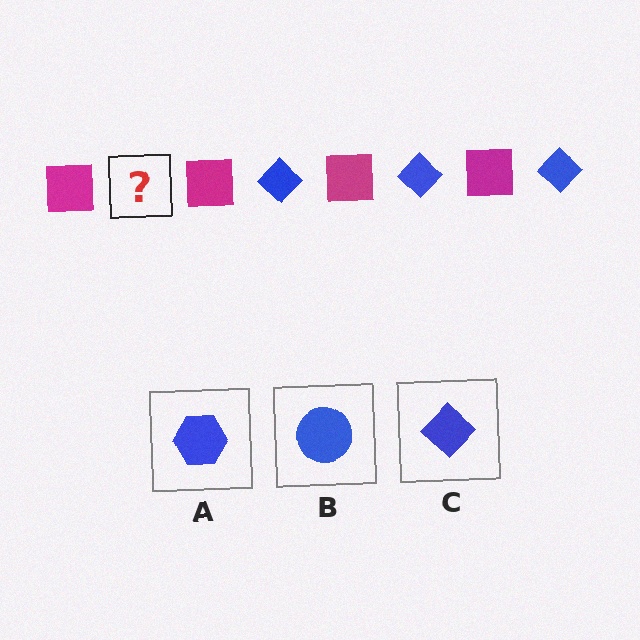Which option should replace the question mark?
Option C.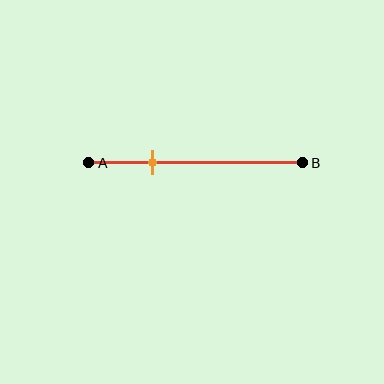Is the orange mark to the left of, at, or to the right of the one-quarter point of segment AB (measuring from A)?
The orange mark is to the right of the one-quarter point of segment AB.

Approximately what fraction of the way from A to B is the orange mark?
The orange mark is approximately 30% of the way from A to B.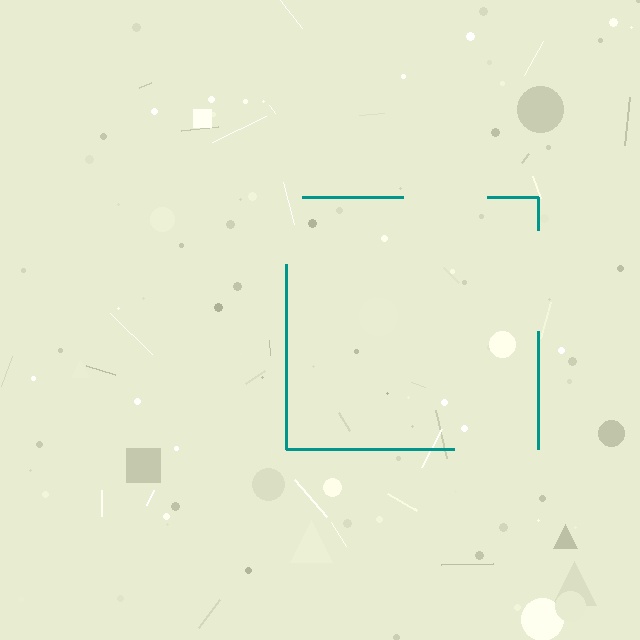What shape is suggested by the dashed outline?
The dashed outline suggests a square.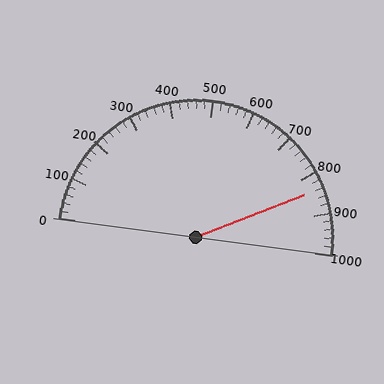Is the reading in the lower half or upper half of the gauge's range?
The reading is in the upper half of the range (0 to 1000).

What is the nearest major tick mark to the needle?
The nearest major tick mark is 800.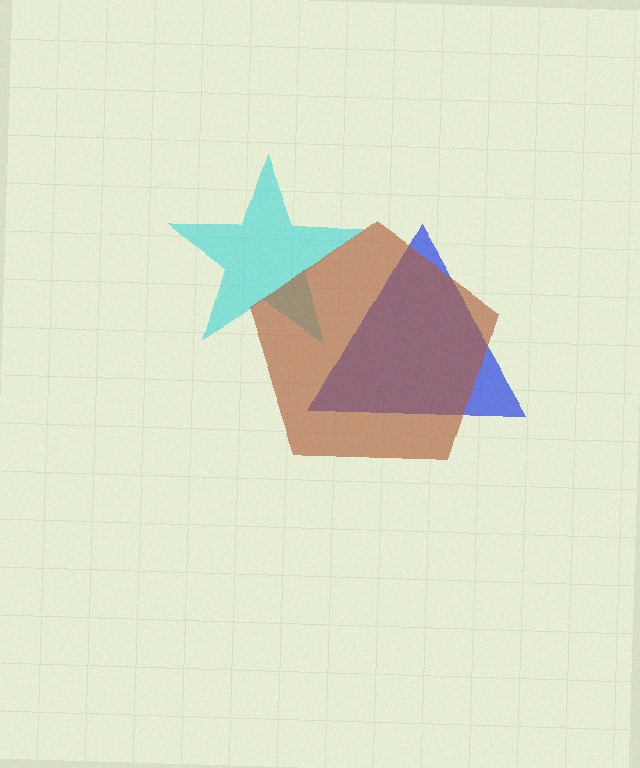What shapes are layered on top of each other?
The layered shapes are: a cyan star, a blue triangle, a brown pentagon.